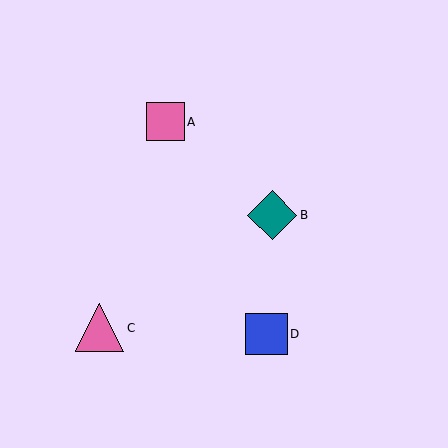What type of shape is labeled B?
Shape B is a teal diamond.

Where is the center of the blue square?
The center of the blue square is at (267, 334).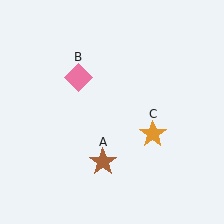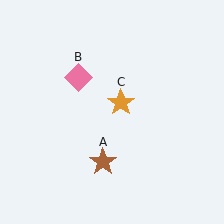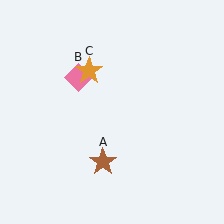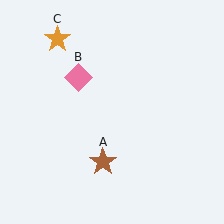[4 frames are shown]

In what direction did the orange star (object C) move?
The orange star (object C) moved up and to the left.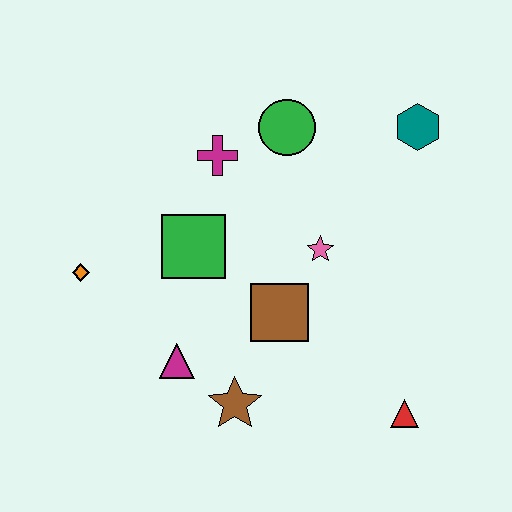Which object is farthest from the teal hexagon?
The orange diamond is farthest from the teal hexagon.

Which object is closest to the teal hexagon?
The green circle is closest to the teal hexagon.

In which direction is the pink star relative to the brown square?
The pink star is above the brown square.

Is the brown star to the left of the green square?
No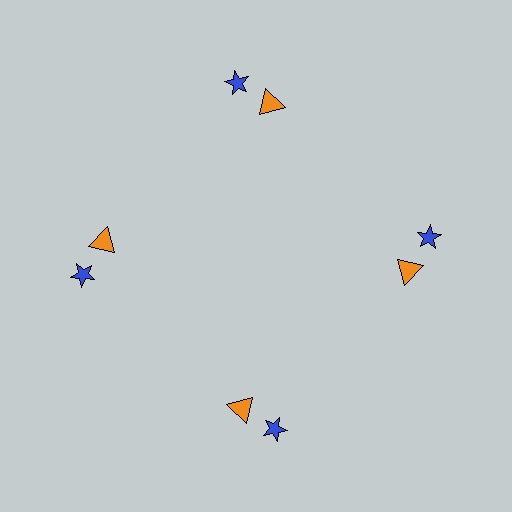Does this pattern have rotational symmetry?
Yes, this pattern has 4-fold rotational symmetry. It looks the same after rotating 90 degrees around the center.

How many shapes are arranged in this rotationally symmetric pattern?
There are 8 shapes, arranged in 4 groups of 2.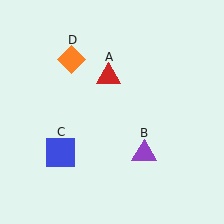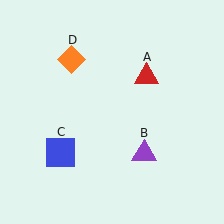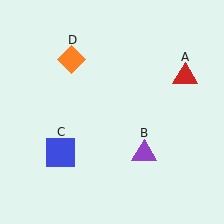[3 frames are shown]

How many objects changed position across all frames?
1 object changed position: red triangle (object A).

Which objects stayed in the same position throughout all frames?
Purple triangle (object B) and blue square (object C) and orange diamond (object D) remained stationary.